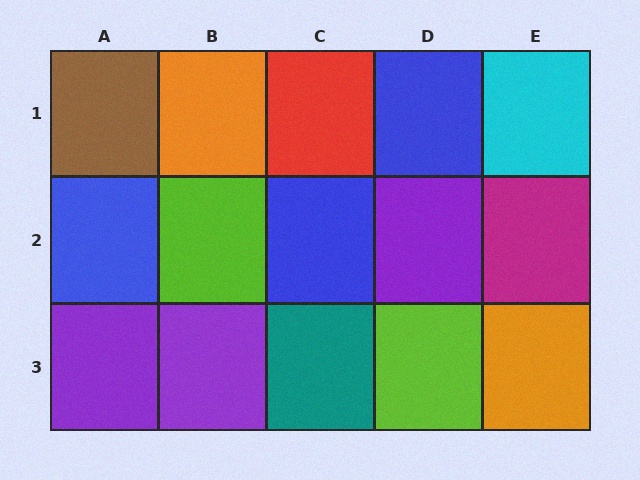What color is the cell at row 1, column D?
Blue.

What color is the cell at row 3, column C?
Teal.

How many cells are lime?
2 cells are lime.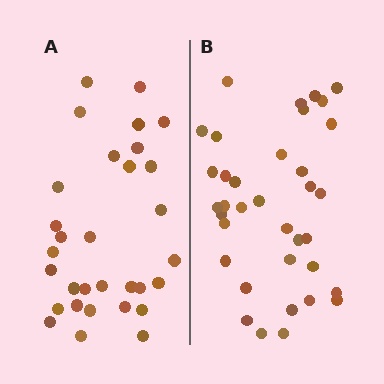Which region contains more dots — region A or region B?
Region B (the right region) has more dots.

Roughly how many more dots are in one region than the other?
Region B has about 5 more dots than region A.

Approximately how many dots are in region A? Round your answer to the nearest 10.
About 30 dots. (The exact count is 31, which rounds to 30.)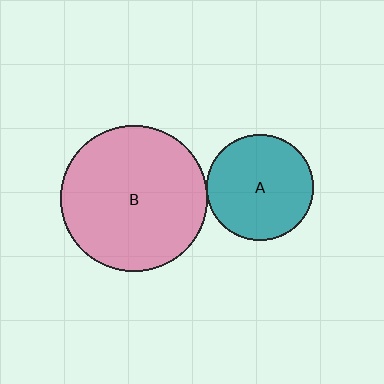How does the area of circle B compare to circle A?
Approximately 1.9 times.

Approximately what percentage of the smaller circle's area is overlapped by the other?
Approximately 5%.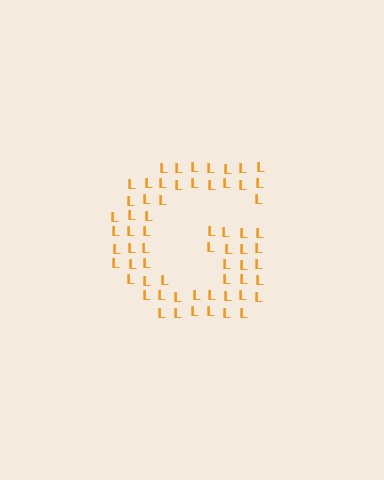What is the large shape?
The large shape is the letter G.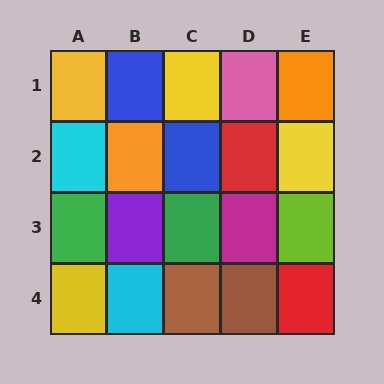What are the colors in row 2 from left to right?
Cyan, orange, blue, red, yellow.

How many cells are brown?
2 cells are brown.